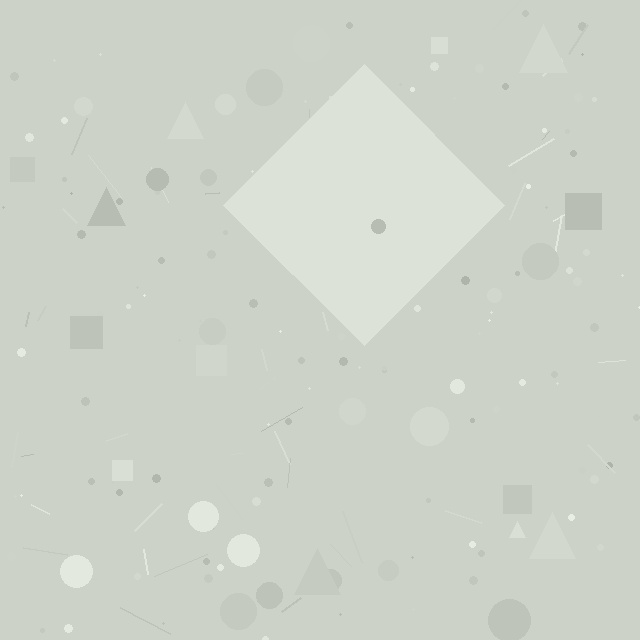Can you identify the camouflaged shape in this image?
The camouflaged shape is a diamond.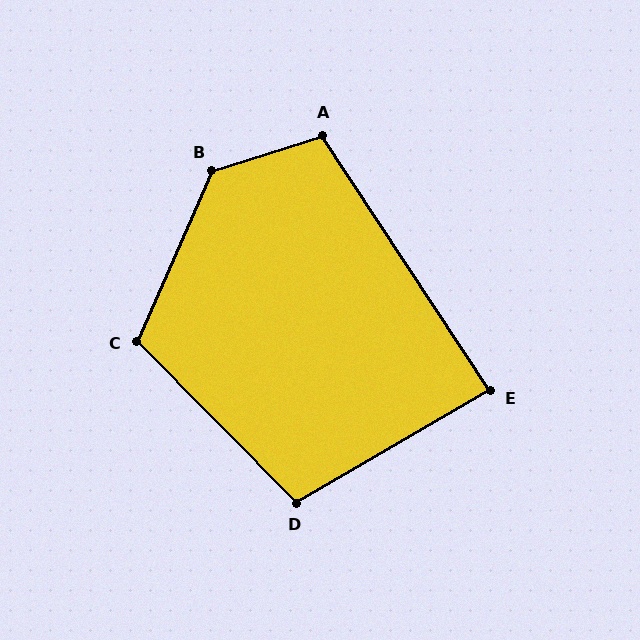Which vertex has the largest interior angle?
B, at approximately 131 degrees.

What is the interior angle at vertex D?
Approximately 105 degrees (obtuse).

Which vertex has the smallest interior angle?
E, at approximately 87 degrees.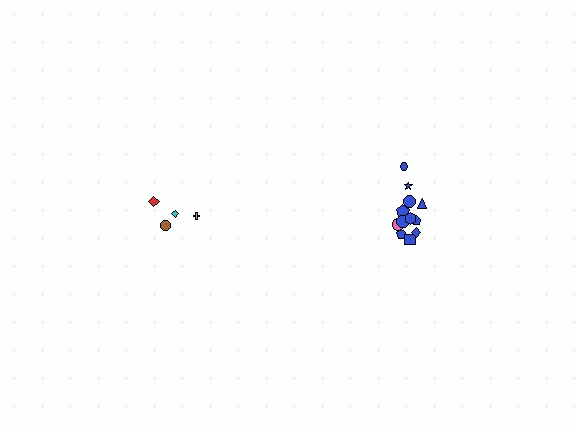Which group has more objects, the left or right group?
The right group.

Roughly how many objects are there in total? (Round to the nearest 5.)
Roughly 15 objects in total.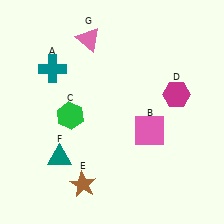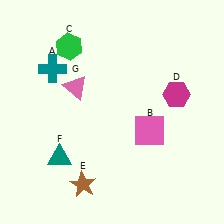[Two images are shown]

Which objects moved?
The objects that moved are: the green hexagon (C), the pink triangle (G).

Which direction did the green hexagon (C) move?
The green hexagon (C) moved up.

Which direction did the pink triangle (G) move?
The pink triangle (G) moved down.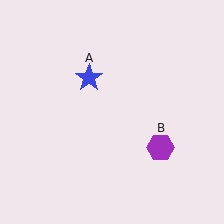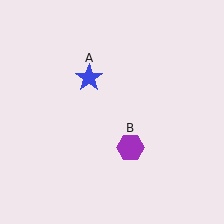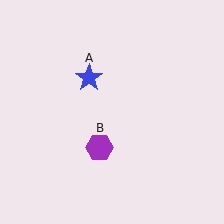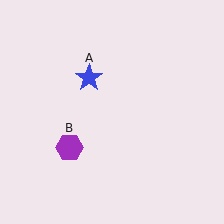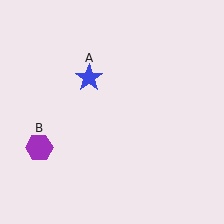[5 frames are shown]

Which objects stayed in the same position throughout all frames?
Blue star (object A) remained stationary.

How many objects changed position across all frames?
1 object changed position: purple hexagon (object B).